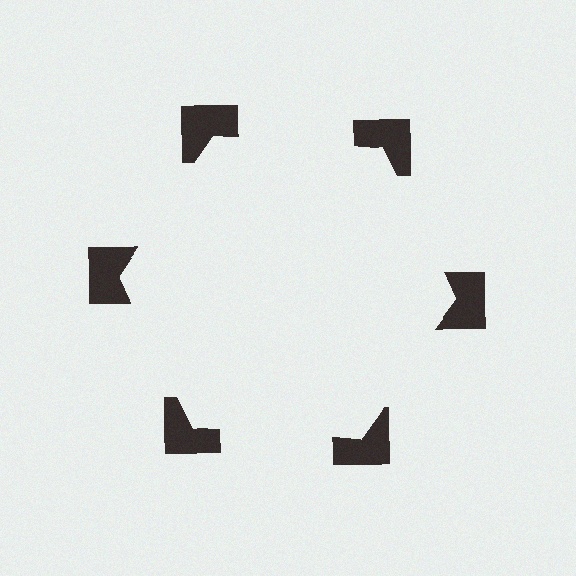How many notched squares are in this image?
There are 6 — one at each vertex of the illusory hexagon.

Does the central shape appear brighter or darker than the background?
It typically appears slightly brighter than the background, even though no actual brightness change is drawn.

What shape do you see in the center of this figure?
An illusory hexagon — its edges are inferred from the aligned wedge cuts in the notched squares, not physically drawn.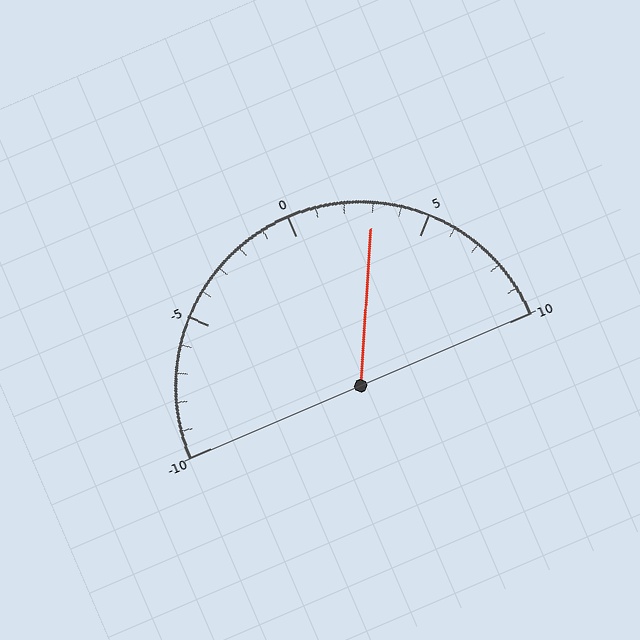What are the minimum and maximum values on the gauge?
The gauge ranges from -10 to 10.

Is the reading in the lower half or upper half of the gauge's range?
The reading is in the upper half of the range (-10 to 10).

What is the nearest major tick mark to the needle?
The nearest major tick mark is 5.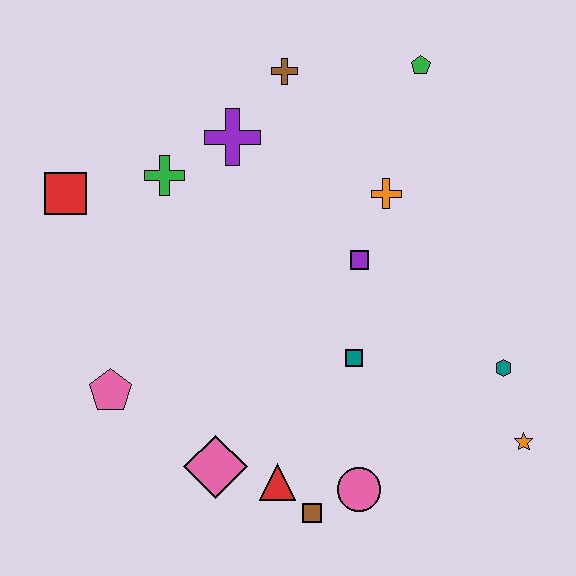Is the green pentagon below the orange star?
No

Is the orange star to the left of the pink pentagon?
No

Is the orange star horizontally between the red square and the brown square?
No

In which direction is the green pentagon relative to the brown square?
The green pentagon is above the brown square.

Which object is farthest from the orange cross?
The pink pentagon is farthest from the orange cross.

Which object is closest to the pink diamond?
The red triangle is closest to the pink diamond.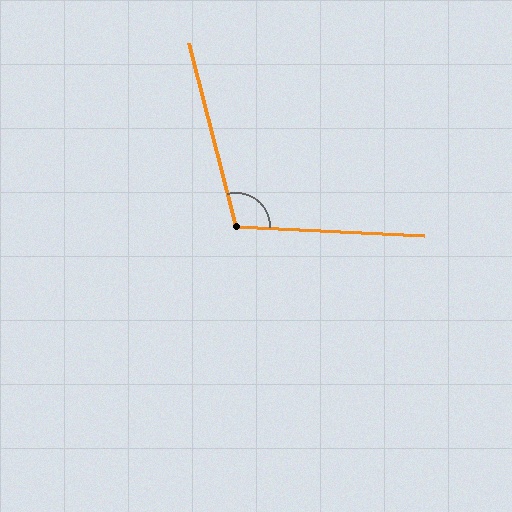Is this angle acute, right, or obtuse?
It is obtuse.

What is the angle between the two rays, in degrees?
Approximately 107 degrees.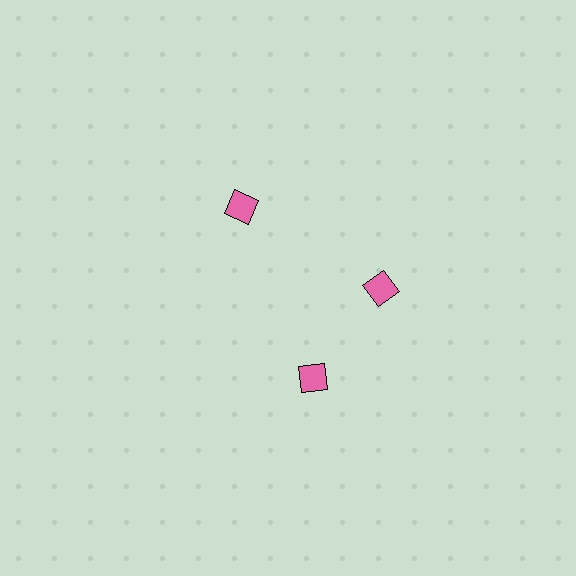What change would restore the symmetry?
The symmetry would be restored by rotating it back into even spacing with its neighbors so that all 3 diamonds sit at equal angles and equal distance from the center.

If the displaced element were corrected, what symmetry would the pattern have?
It would have 3-fold rotational symmetry — the pattern would map onto itself every 120 degrees.